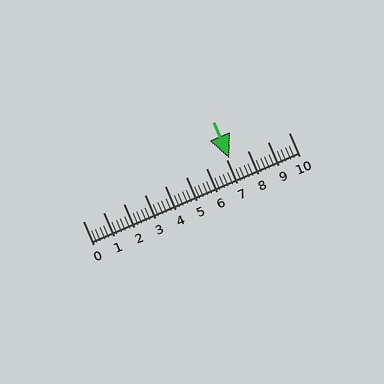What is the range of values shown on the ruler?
The ruler shows values from 0 to 10.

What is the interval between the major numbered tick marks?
The major tick marks are spaced 1 units apart.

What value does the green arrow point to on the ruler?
The green arrow points to approximately 7.1.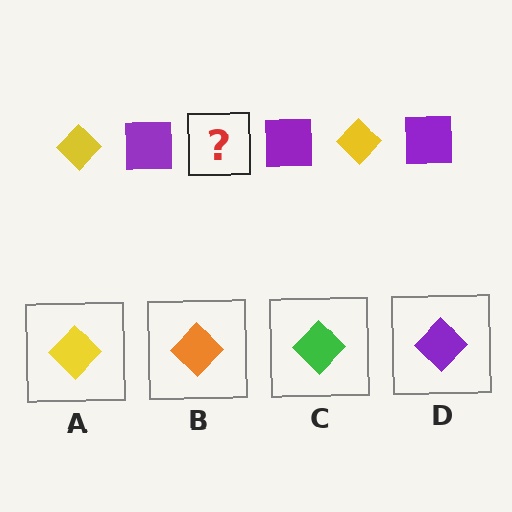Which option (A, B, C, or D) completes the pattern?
A.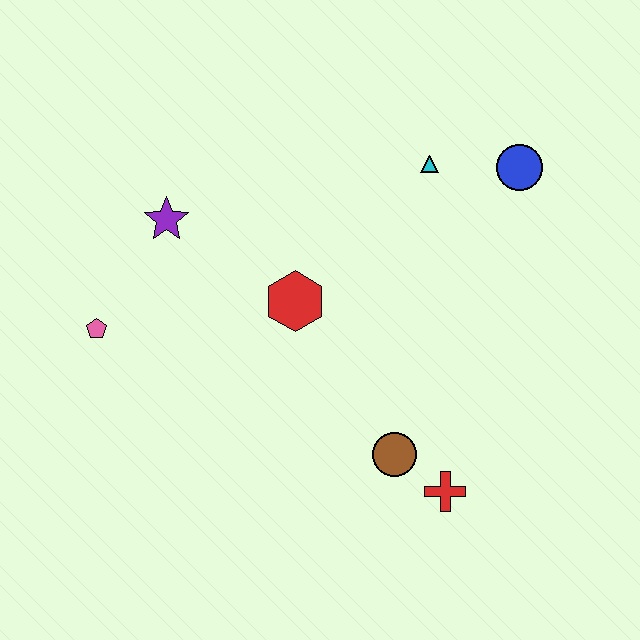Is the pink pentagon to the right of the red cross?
No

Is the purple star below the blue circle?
Yes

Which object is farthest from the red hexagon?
The blue circle is farthest from the red hexagon.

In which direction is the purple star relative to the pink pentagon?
The purple star is above the pink pentagon.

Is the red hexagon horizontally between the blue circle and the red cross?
No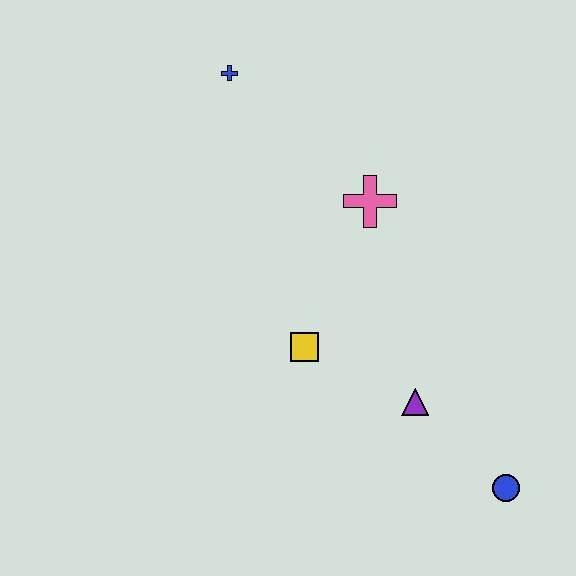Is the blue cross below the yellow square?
No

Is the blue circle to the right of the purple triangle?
Yes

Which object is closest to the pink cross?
The yellow square is closest to the pink cross.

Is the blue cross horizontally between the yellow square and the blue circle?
No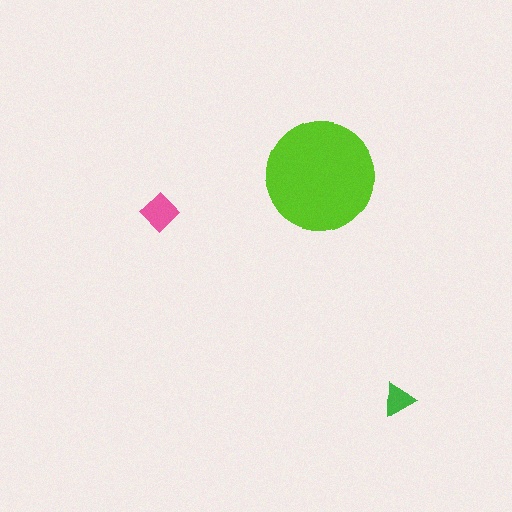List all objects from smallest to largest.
The green triangle, the pink diamond, the lime circle.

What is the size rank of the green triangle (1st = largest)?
3rd.